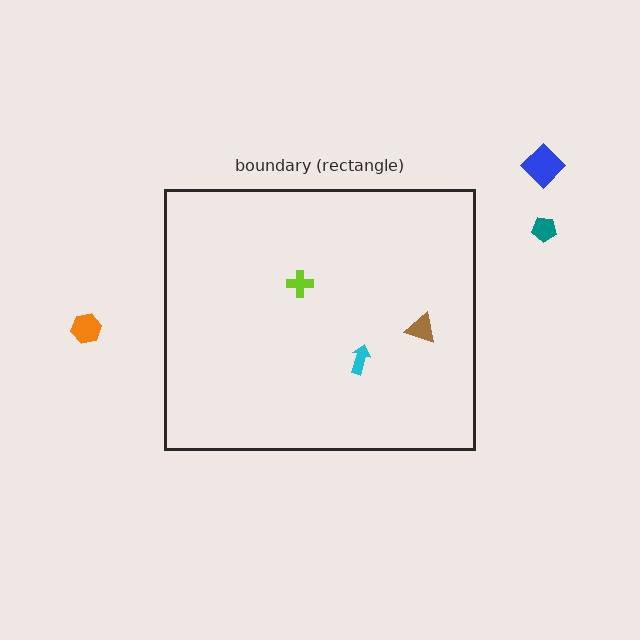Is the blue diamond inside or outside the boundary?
Outside.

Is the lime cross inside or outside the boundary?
Inside.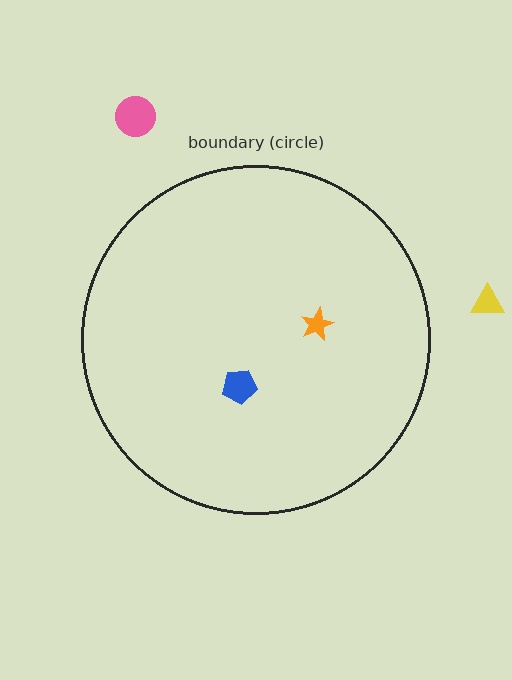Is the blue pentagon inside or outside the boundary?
Inside.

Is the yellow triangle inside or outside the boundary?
Outside.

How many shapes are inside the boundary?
2 inside, 2 outside.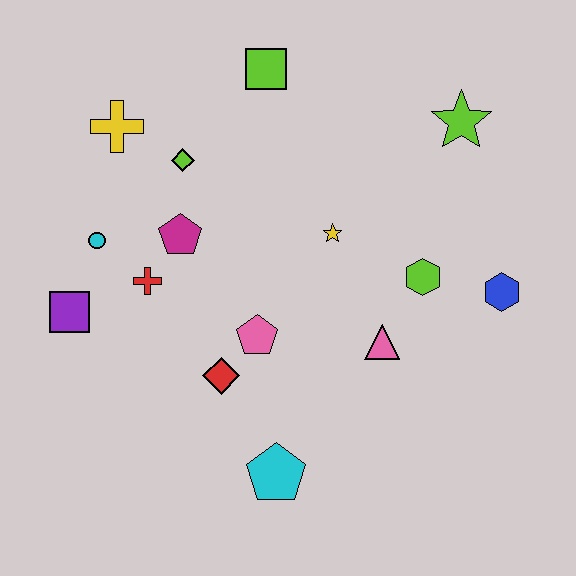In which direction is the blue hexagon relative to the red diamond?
The blue hexagon is to the right of the red diamond.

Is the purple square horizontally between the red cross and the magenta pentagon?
No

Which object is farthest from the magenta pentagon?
The blue hexagon is farthest from the magenta pentagon.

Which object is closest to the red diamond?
The pink pentagon is closest to the red diamond.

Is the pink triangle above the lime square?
No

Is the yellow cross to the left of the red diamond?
Yes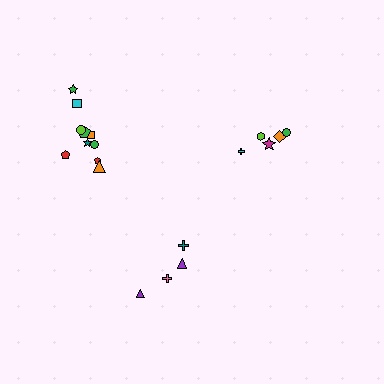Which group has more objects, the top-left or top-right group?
The top-left group.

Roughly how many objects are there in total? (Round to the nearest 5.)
Roughly 20 objects in total.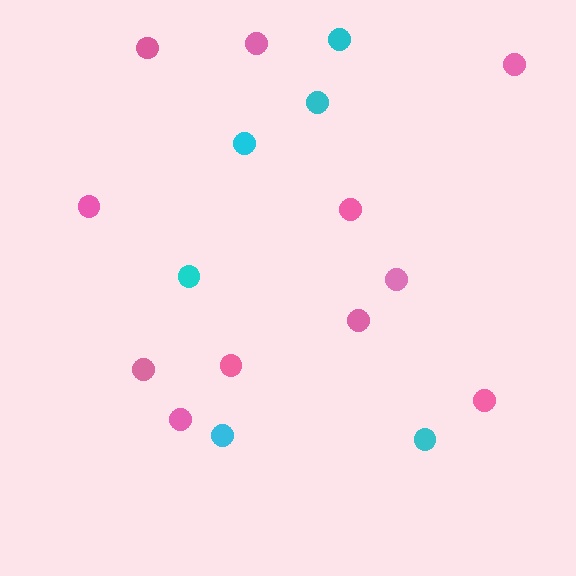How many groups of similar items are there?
There are 2 groups: one group of pink circles (11) and one group of cyan circles (6).